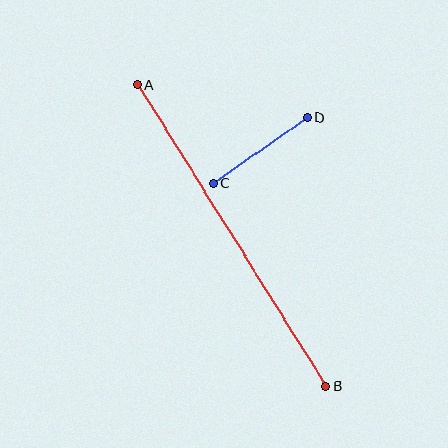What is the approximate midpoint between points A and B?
The midpoint is at approximately (232, 235) pixels.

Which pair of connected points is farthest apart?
Points A and B are farthest apart.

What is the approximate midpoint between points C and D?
The midpoint is at approximately (260, 150) pixels.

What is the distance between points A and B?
The distance is approximately 356 pixels.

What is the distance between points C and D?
The distance is approximately 115 pixels.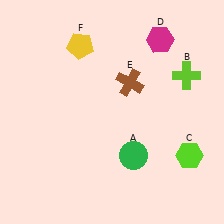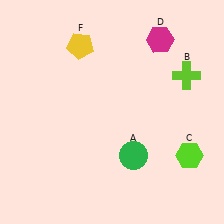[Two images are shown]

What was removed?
The brown cross (E) was removed in Image 2.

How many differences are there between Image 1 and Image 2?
There is 1 difference between the two images.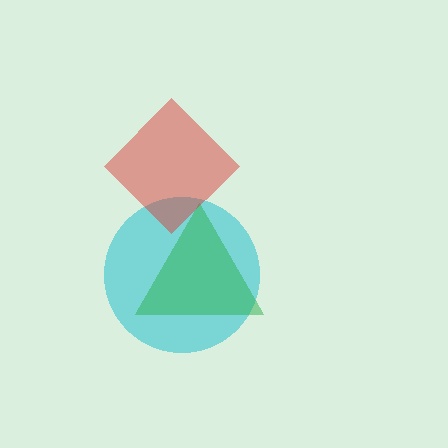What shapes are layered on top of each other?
The layered shapes are: a cyan circle, a green triangle, a red diamond.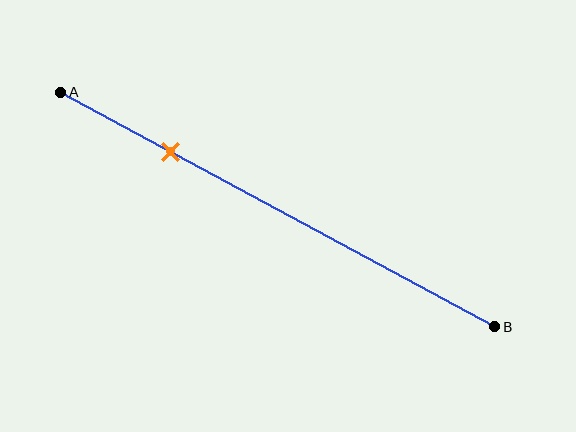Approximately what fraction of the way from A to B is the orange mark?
The orange mark is approximately 25% of the way from A to B.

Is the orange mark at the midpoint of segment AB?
No, the mark is at about 25% from A, not at the 50% midpoint.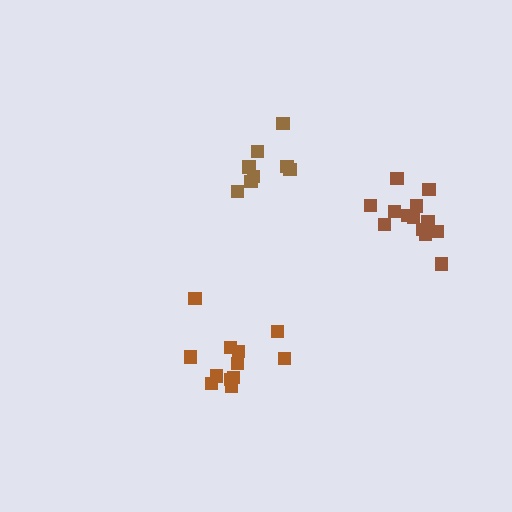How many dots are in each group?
Group 1: 13 dots, Group 2: 8 dots, Group 3: 12 dots (33 total).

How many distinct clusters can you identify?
There are 3 distinct clusters.